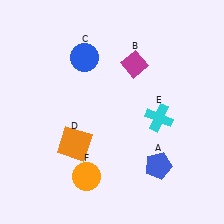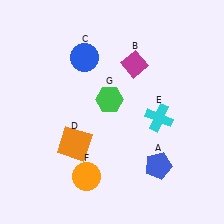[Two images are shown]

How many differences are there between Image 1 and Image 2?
There is 1 difference between the two images.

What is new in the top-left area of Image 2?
A green hexagon (G) was added in the top-left area of Image 2.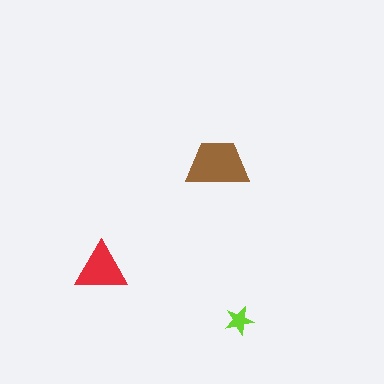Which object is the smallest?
The lime star.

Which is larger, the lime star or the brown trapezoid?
The brown trapezoid.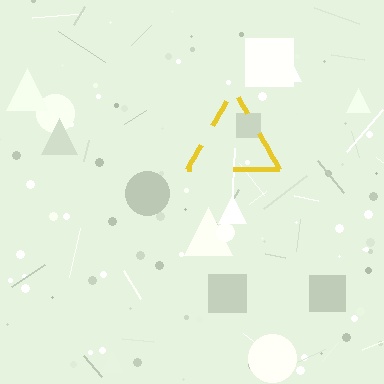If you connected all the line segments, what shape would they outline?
They would outline a triangle.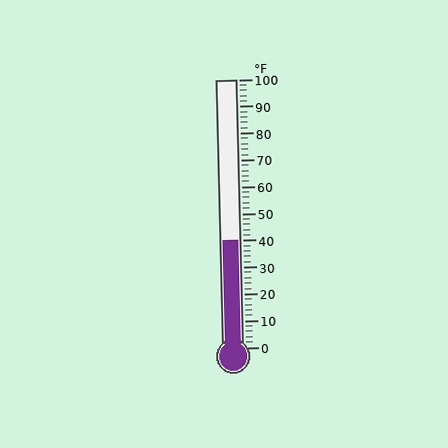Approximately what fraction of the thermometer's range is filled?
The thermometer is filled to approximately 40% of its range.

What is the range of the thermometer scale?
The thermometer scale ranges from 0°F to 100°F.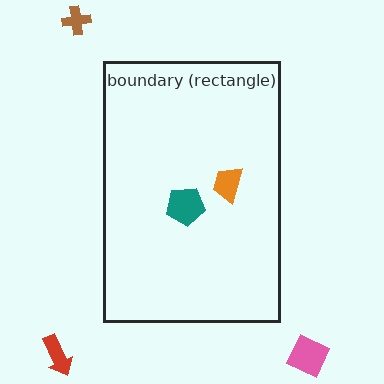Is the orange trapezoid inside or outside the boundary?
Inside.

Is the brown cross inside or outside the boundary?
Outside.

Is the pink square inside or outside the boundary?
Outside.